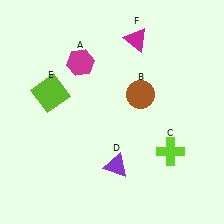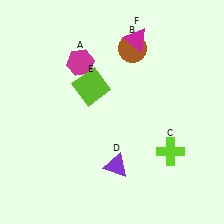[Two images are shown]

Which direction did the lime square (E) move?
The lime square (E) moved right.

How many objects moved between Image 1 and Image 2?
2 objects moved between the two images.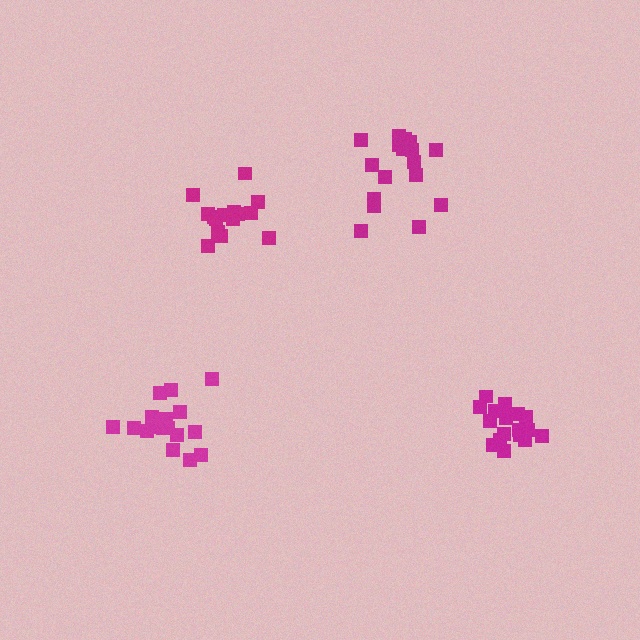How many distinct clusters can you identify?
There are 4 distinct clusters.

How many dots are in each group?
Group 1: 19 dots, Group 2: 17 dots, Group 3: 17 dots, Group 4: 15 dots (68 total).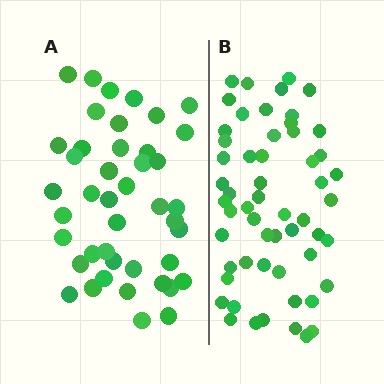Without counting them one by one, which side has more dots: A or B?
Region B (the right region) has more dots.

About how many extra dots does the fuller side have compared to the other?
Region B has approximately 15 more dots than region A.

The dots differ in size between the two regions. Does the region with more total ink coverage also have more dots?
No. Region A has more total ink coverage because its dots are larger, but region B actually contains more individual dots. Total area can be misleading — the number of items is what matters here.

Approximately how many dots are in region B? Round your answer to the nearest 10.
About 60 dots. (The exact count is 56, which rounds to 60.)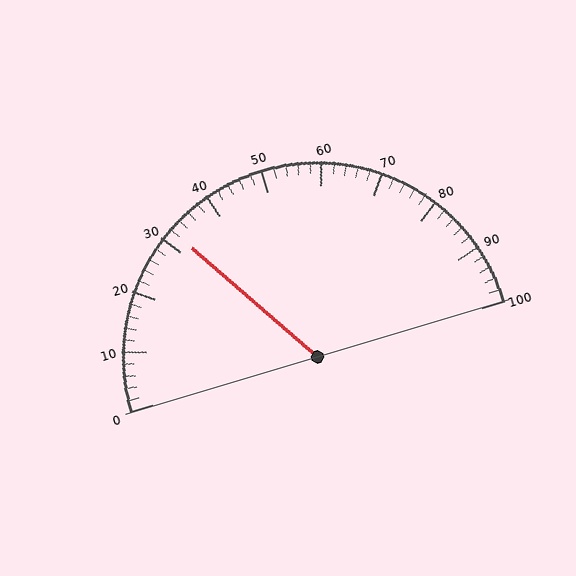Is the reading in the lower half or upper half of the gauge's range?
The reading is in the lower half of the range (0 to 100).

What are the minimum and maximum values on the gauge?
The gauge ranges from 0 to 100.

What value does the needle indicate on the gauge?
The needle indicates approximately 32.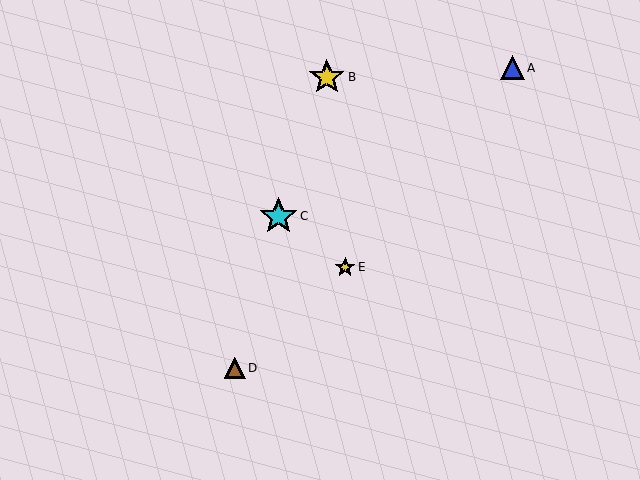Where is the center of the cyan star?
The center of the cyan star is at (278, 216).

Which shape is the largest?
The cyan star (labeled C) is the largest.